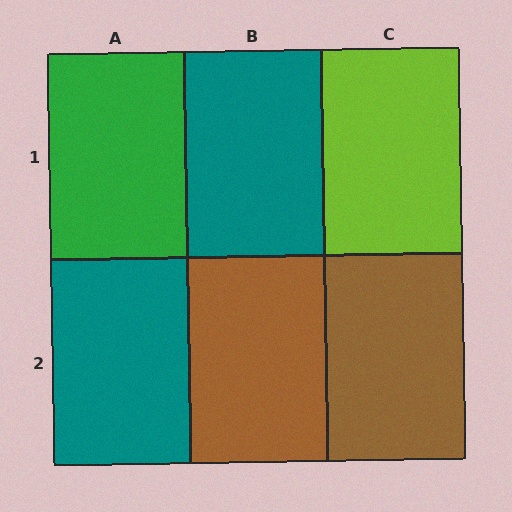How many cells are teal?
2 cells are teal.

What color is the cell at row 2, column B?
Brown.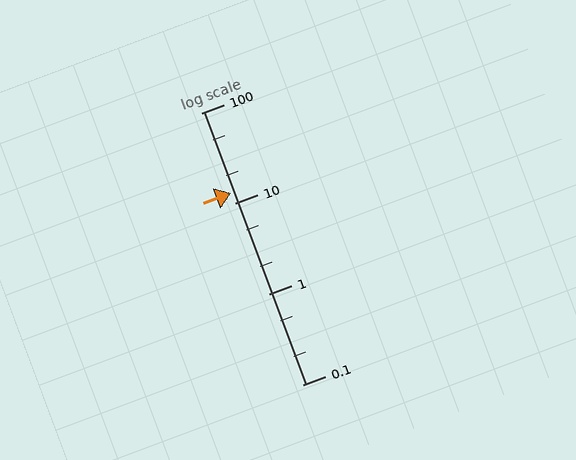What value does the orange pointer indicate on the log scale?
The pointer indicates approximately 13.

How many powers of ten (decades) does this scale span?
The scale spans 3 decades, from 0.1 to 100.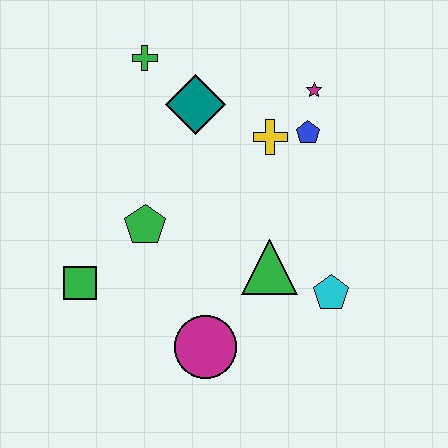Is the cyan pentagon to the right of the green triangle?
Yes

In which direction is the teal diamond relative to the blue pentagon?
The teal diamond is to the left of the blue pentagon.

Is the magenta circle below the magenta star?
Yes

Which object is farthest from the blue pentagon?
The green square is farthest from the blue pentagon.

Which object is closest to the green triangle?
The cyan pentagon is closest to the green triangle.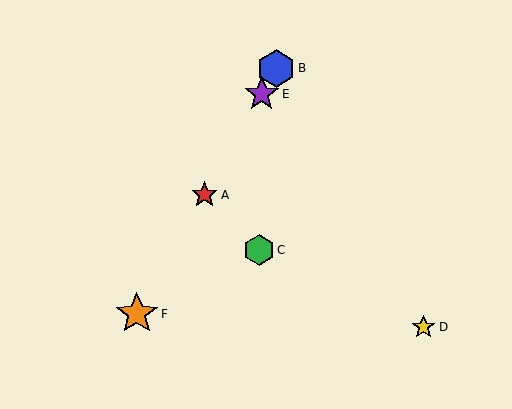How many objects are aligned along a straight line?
4 objects (A, B, E, F) are aligned along a straight line.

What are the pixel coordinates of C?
Object C is at (259, 250).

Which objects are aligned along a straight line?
Objects A, B, E, F are aligned along a straight line.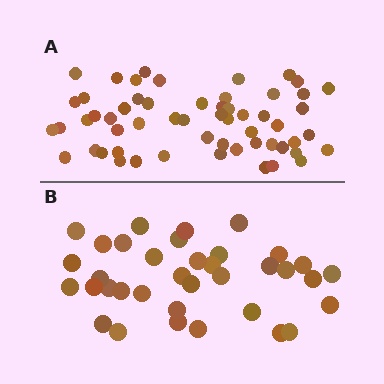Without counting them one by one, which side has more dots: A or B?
Region A (the top region) has more dots.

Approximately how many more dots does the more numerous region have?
Region A has approximately 20 more dots than region B.